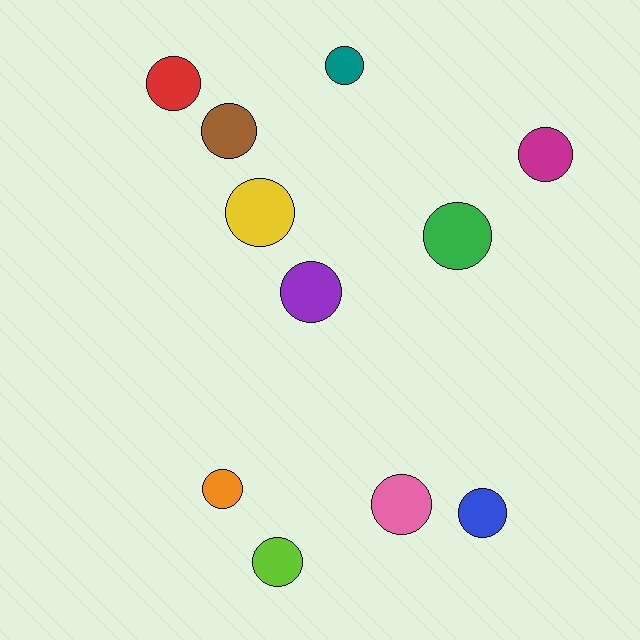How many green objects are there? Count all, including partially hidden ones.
There is 1 green object.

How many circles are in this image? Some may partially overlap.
There are 11 circles.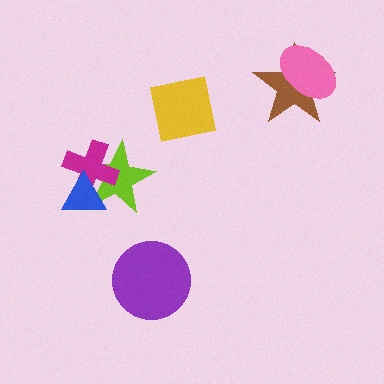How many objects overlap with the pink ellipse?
1 object overlaps with the pink ellipse.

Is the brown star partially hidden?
Yes, it is partially covered by another shape.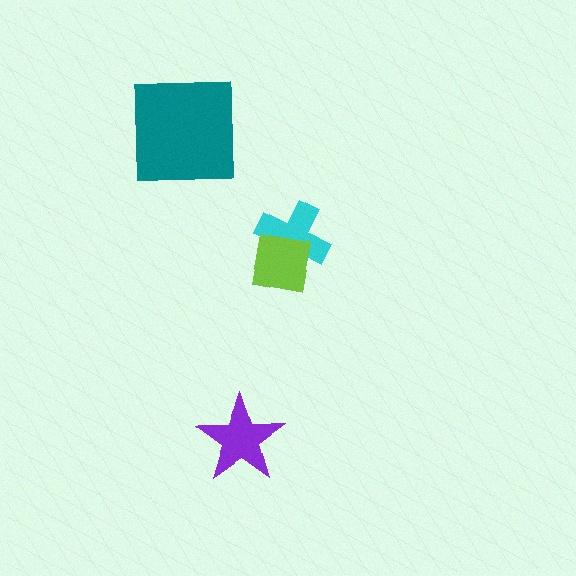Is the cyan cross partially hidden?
Yes, it is partially covered by another shape.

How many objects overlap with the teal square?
0 objects overlap with the teal square.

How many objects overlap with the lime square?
1 object overlaps with the lime square.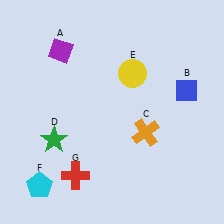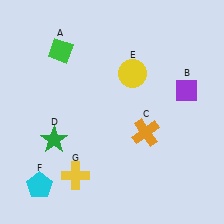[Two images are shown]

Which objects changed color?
A changed from purple to green. B changed from blue to purple. G changed from red to yellow.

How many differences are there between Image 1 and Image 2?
There are 3 differences between the two images.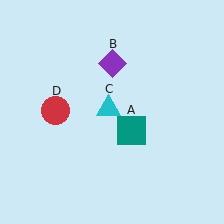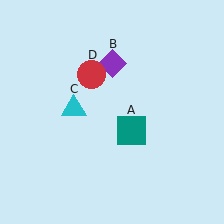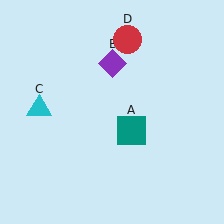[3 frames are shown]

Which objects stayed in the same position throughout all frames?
Teal square (object A) and purple diamond (object B) remained stationary.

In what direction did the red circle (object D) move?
The red circle (object D) moved up and to the right.